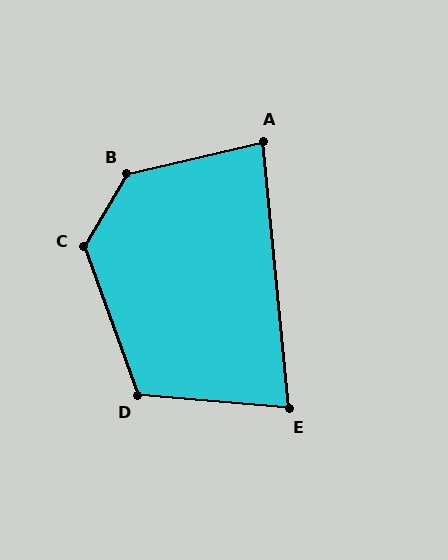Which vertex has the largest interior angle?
B, at approximately 134 degrees.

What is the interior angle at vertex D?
Approximately 115 degrees (obtuse).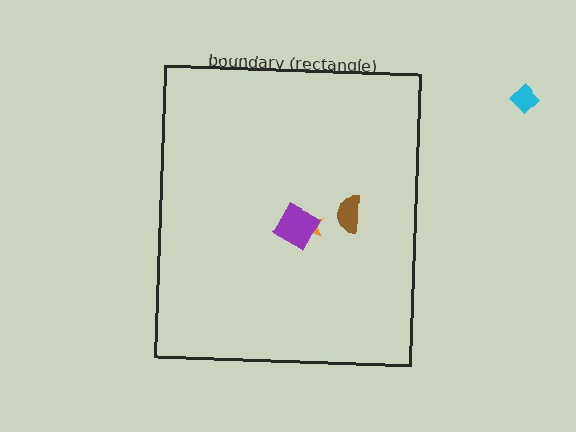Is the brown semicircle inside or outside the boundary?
Inside.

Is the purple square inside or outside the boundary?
Inside.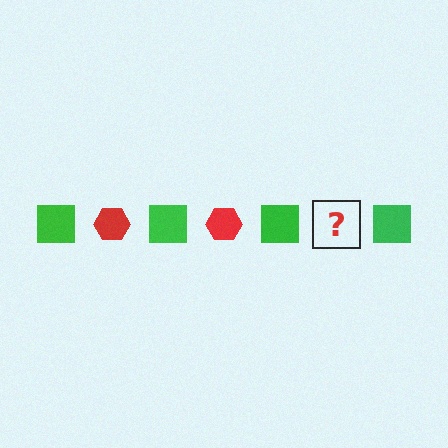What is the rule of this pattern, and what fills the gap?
The rule is that the pattern alternates between green square and red hexagon. The gap should be filled with a red hexagon.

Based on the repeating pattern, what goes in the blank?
The blank should be a red hexagon.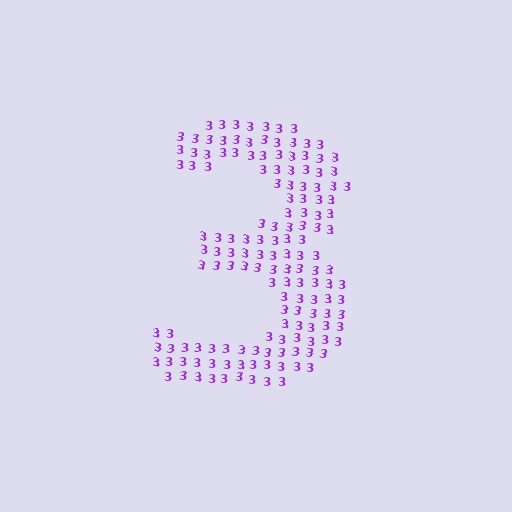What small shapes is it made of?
It is made of small digit 3's.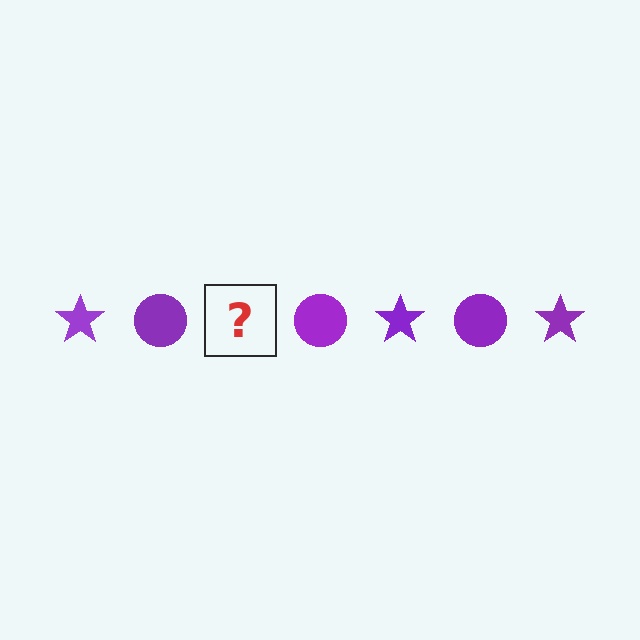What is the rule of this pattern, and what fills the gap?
The rule is that the pattern cycles through star, circle shapes in purple. The gap should be filled with a purple star.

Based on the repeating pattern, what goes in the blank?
The blank should be a purple star.